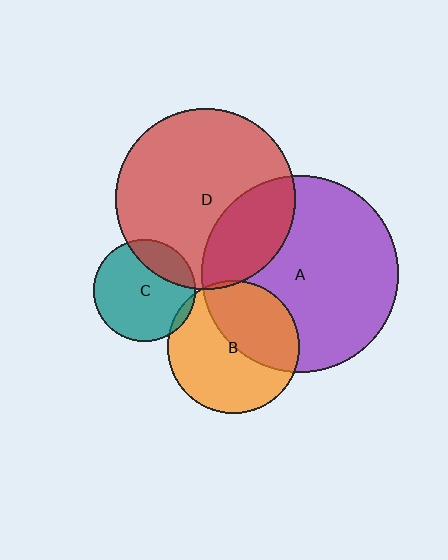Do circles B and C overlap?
Yes.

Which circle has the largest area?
Circle A (purple).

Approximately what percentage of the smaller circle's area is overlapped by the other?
Approximately 5%.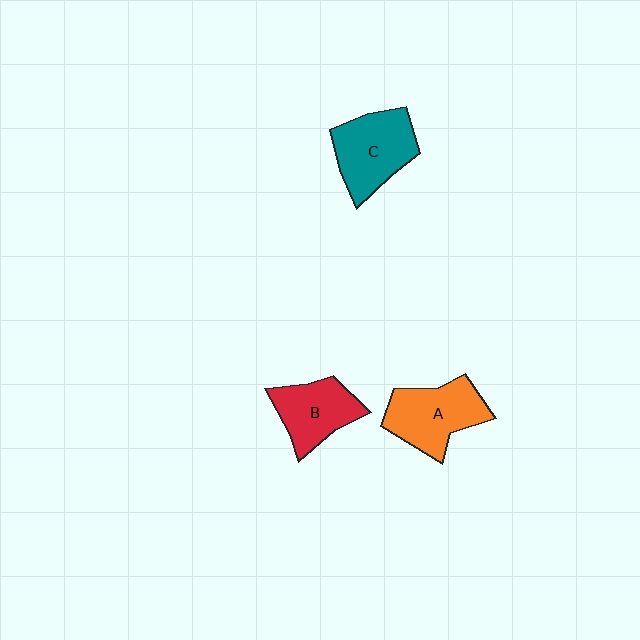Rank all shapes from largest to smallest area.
From largest to smallest: C (teal), A (orange), B (red).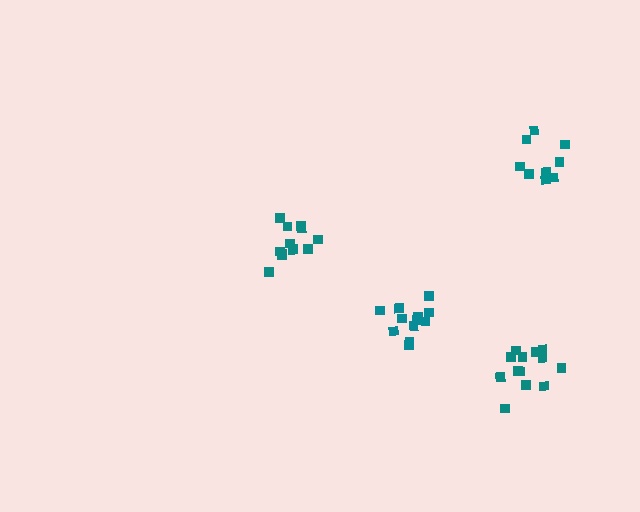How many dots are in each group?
Group 1: 13 dots, Group 2: 12 dots, Group 3: 9 dots, Group 4: 13 dots (47 total).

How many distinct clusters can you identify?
There are 4 distinct clusters.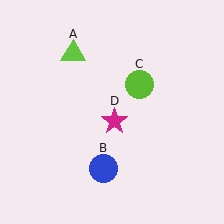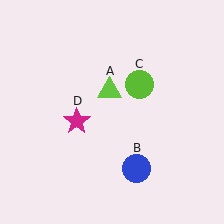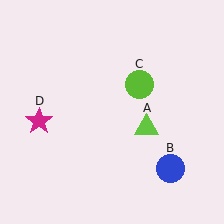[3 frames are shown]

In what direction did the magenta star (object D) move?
The magenta star (object D) moved left.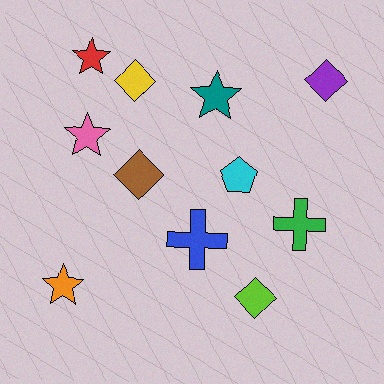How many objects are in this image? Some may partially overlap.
There are 11 objects.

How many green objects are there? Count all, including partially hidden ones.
There is 1 green object.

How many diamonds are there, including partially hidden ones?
There are 4 diamonds.